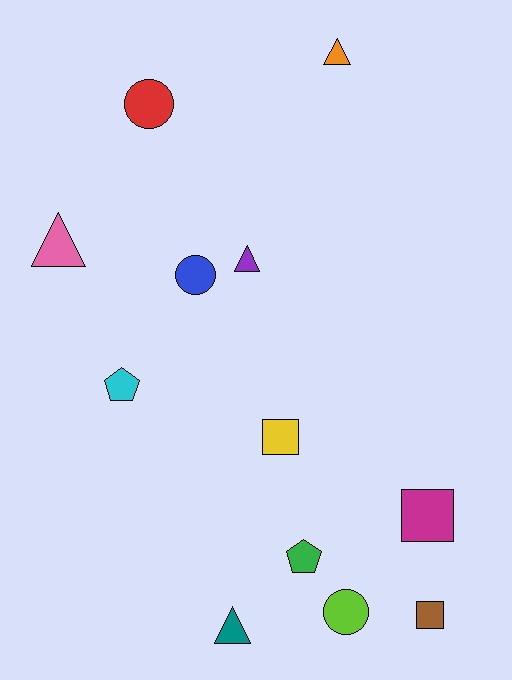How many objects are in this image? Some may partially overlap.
There are 12 objects.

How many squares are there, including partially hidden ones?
There are 3 squares.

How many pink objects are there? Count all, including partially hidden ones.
There is 1 pink object.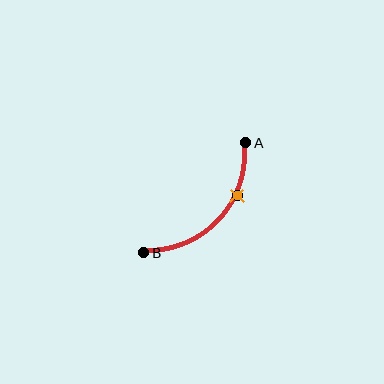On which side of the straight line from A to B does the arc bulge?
The arc bulges below and to the right of the straight line connecting A and B.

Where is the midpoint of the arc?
The arc midpoint is the point on the curve farthest from the straight line joining A and B. It sits below and to the right of that line.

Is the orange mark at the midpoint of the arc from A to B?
No. The orange mark lies on the arc but is closer to endpoint A. The arc midpoint would be at the point on the curve equidistant along the arc from both A and B.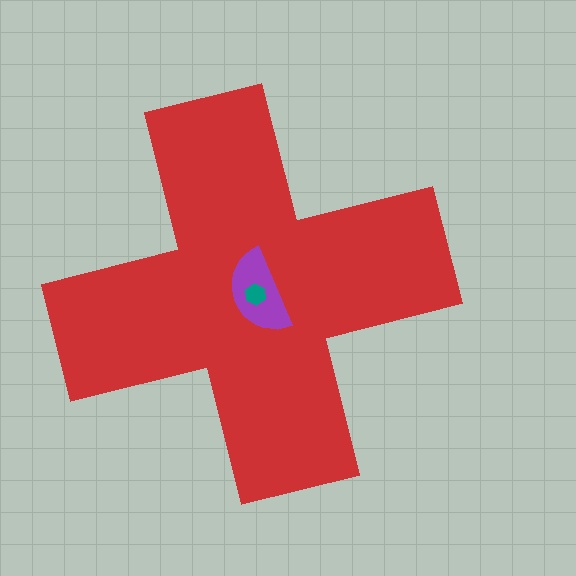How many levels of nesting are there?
3.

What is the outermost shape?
The red cross.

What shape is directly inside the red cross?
The purple semicircle.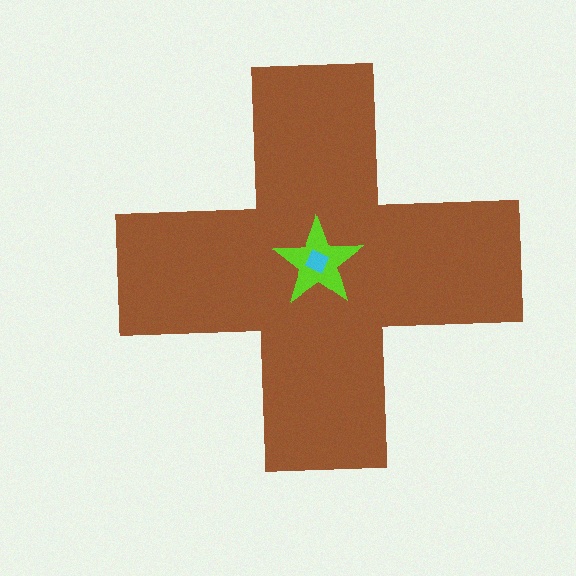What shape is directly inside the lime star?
The cyan diamond.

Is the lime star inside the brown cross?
Yes.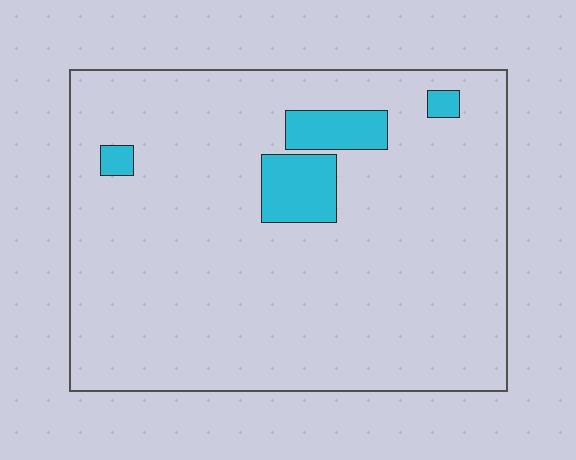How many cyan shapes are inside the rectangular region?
4.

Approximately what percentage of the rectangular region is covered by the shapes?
Approximately 10%.